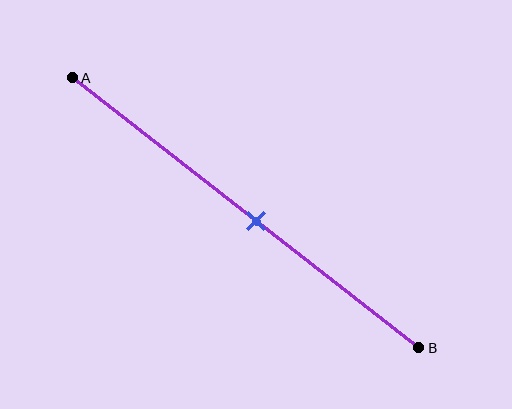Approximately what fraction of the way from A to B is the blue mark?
The blue mark is approximately 55% of the way from A to B.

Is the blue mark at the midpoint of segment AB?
No, the mark is at about 55% from A, not at the 50% midpoint.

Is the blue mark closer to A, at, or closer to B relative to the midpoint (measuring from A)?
The blue mark is closer to point B than the midpoint of segment AB.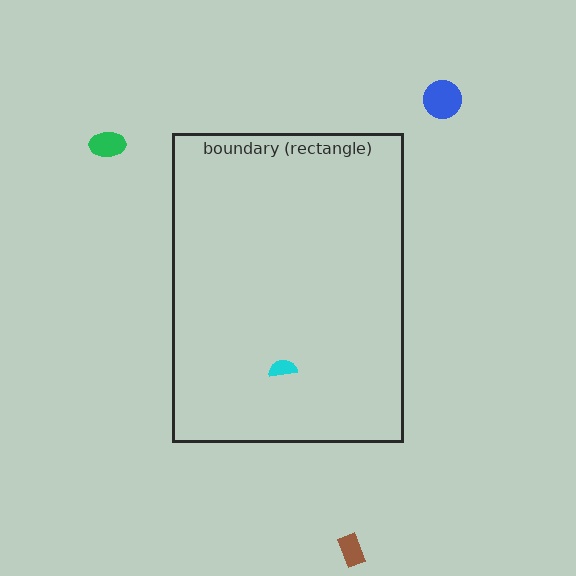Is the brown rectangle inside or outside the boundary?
Outside.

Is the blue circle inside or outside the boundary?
Outside.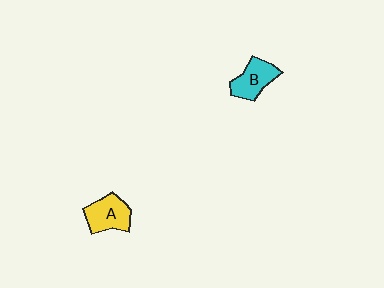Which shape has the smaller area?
Shape B (cyan).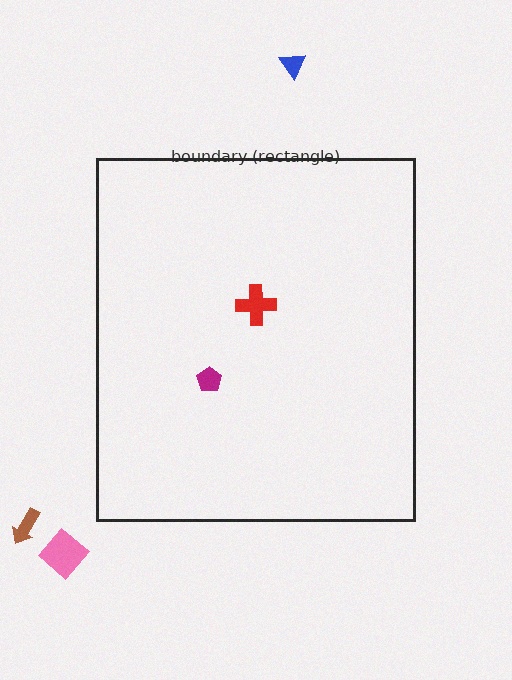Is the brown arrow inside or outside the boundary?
Outside.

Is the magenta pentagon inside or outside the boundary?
Inside.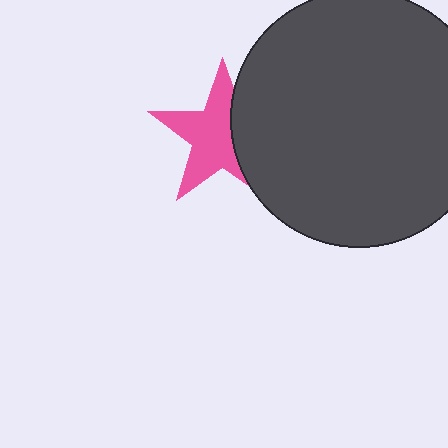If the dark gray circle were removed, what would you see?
You would see the complete pink star.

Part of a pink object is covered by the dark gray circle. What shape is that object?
It is a star.